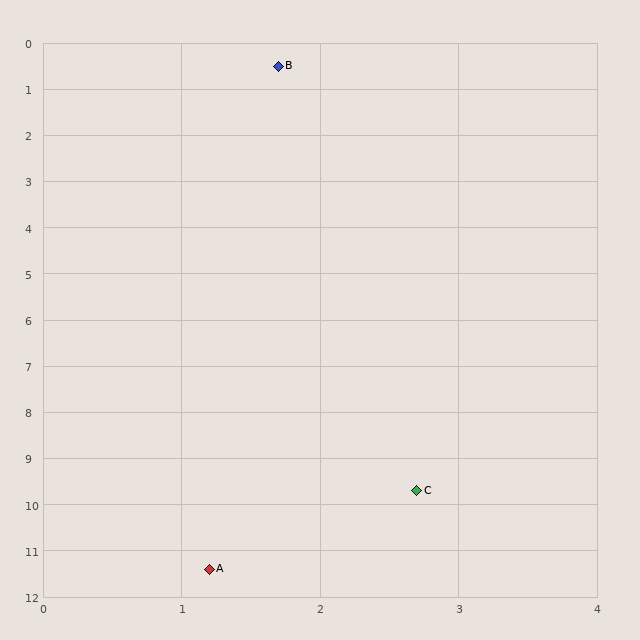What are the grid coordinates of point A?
Point A is at approximately (1.2, 11.4).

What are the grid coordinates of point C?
Point C is at approximately (2.7, 9.7).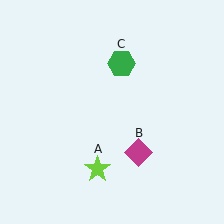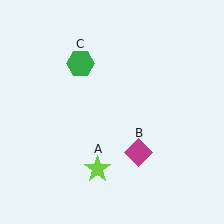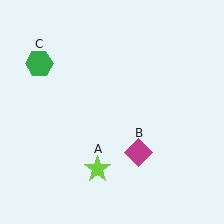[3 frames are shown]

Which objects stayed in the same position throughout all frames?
Lime star (object A) and magenta diamond (object B) remained stationary.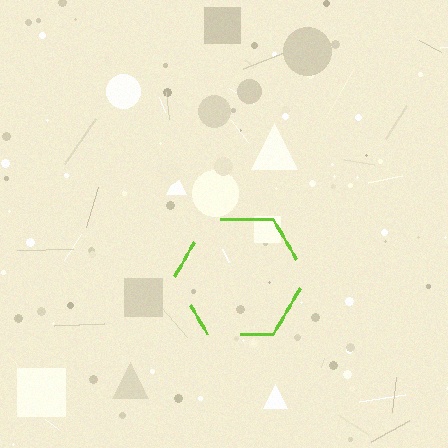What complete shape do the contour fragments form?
The contour fragments form a hexagon.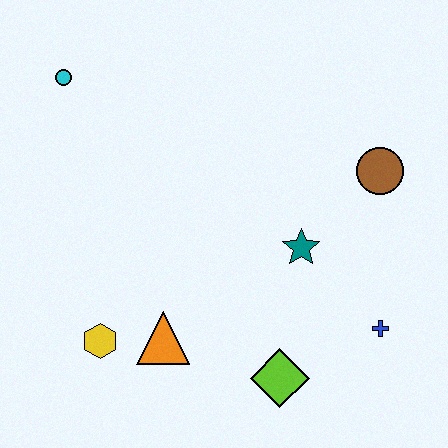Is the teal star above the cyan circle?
No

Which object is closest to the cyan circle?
The yellow hexagon is closest to the cyan circle.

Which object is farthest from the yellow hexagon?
The brown circle is farthest from the yellow hexagon.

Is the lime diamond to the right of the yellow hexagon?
Yes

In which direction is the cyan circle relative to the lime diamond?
The cyan circle is above the lime diamond.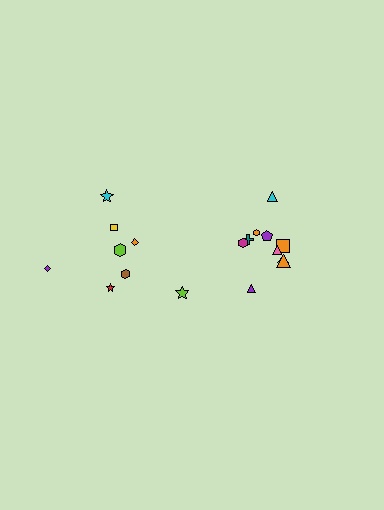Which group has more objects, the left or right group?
The right group.